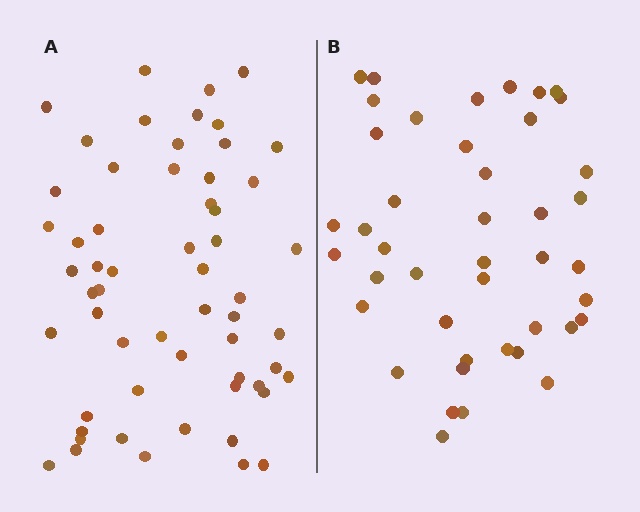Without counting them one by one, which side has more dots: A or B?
Region A (the left region) has more dots.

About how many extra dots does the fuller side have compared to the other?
Region A has approximately 15 more dots than region B.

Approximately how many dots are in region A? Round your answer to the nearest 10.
About 60 dots. (The exact count is 58, which rounds to 60.)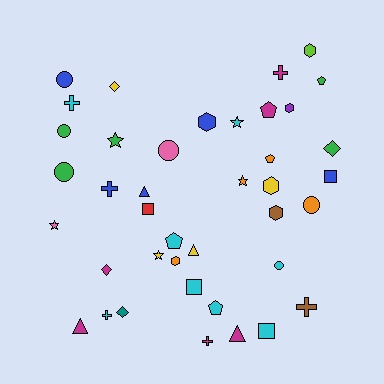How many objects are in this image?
There are 40 objects.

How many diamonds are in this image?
There are 4 diamonds.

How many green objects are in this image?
There are 5 green objects.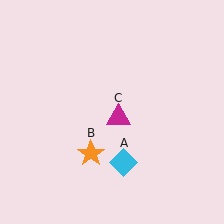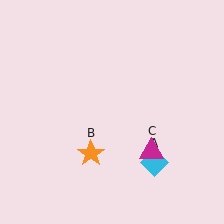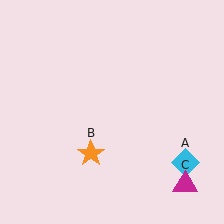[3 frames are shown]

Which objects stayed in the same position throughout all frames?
Orange star (object B) remained stationary.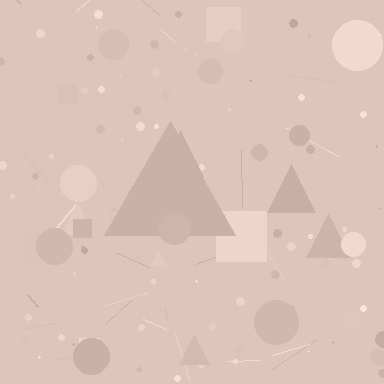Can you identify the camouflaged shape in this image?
The camouflaged shape is a triangle.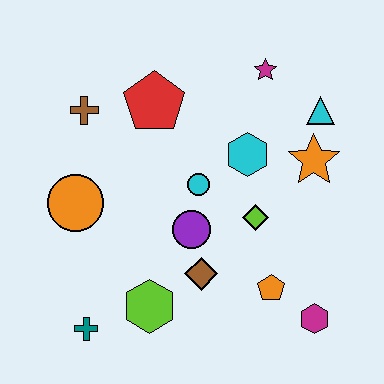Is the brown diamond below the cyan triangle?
Yes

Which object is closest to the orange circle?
The brown cross is closest to the orange circle.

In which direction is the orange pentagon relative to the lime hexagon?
The orange pentagon is to the right of the lime hexagon.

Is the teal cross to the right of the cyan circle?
No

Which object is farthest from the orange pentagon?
The brown cross is farthest from the orange pentagon.